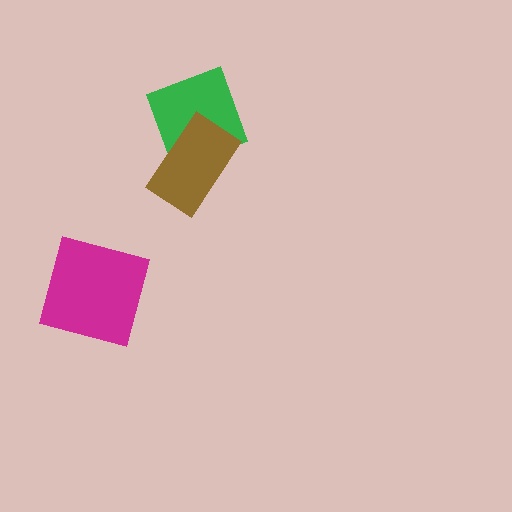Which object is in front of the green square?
The brown rectangle is in front of the green square.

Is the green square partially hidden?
Yes, it is partially covered by another shape.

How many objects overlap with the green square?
1 object overlaps with the green square.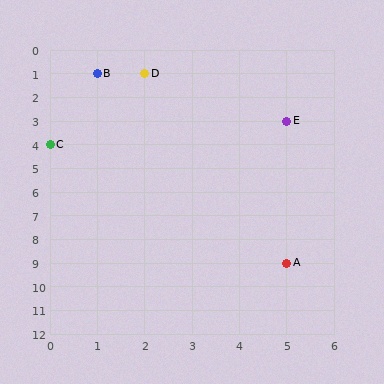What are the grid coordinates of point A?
Point A is at grid coordinates (5, 9).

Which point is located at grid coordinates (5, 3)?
Point E is at (5, 3).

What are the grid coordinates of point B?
Point B is at grid coordinates (1, 1).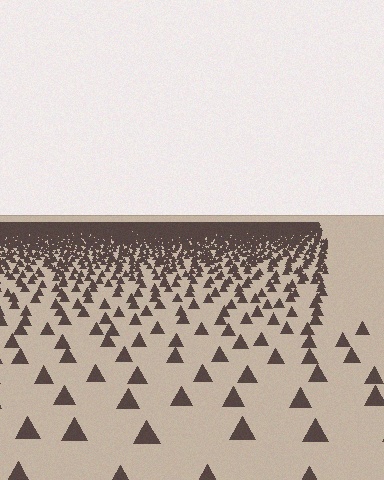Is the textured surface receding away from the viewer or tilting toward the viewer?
The surface is receding away from the viewer. Texture elements get smaller and denser toward the top.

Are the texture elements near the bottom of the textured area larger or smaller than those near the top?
Larger. Near the bottom, elements are closer to the viewer and appear at a bigger on-screen size.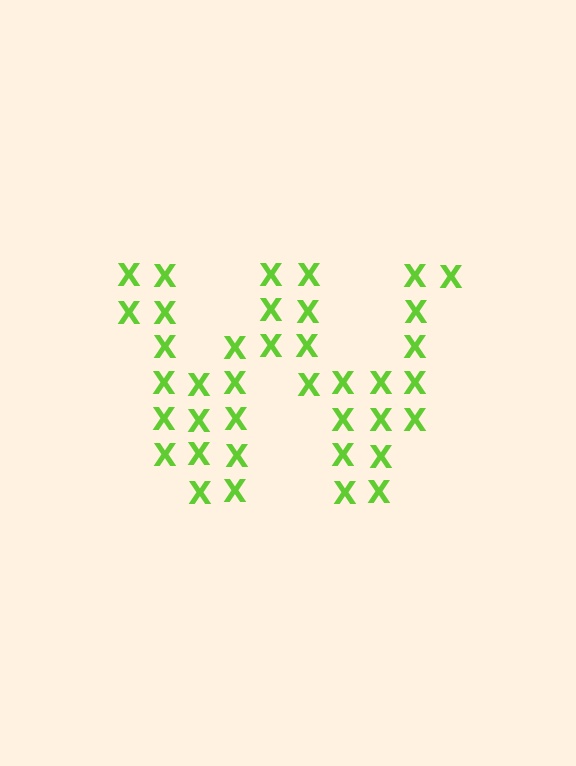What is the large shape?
The large shape is the letter W.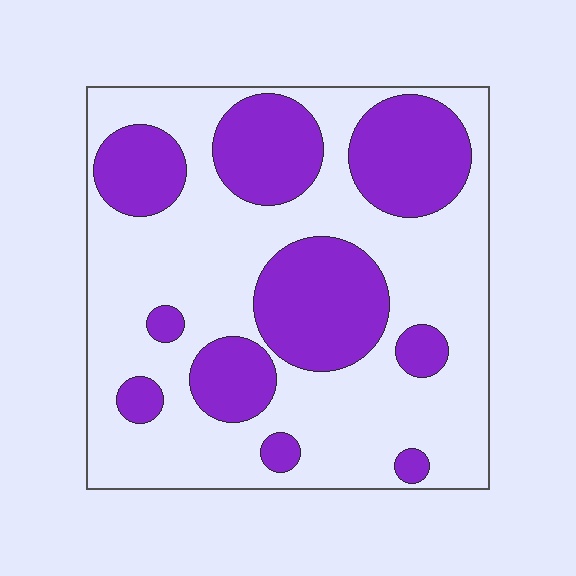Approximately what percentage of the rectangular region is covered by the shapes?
Approximately 35%.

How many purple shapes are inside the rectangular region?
10.